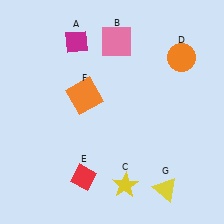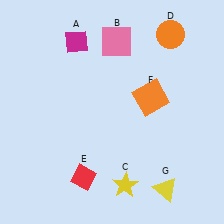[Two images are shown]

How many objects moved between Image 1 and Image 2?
2 objects moved between the two images.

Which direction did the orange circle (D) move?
The orange circle (D) moved up.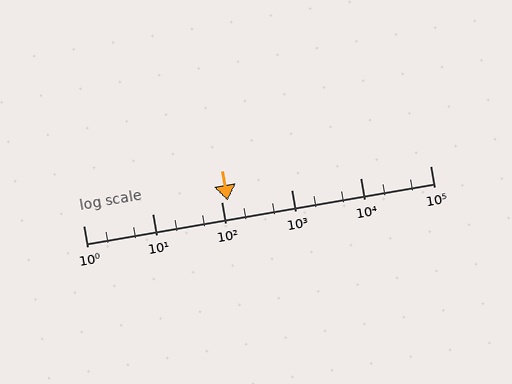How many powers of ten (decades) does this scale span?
The scale spans 5 decades, from 1 to 100000.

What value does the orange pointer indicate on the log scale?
The pointer indicates approximately 120.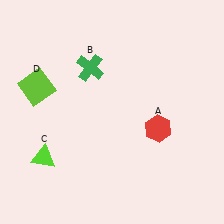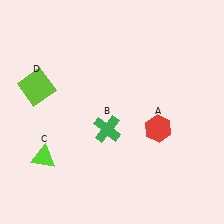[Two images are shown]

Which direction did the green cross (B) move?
The green cross (B) moved down.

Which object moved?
The green cross (B) moved down.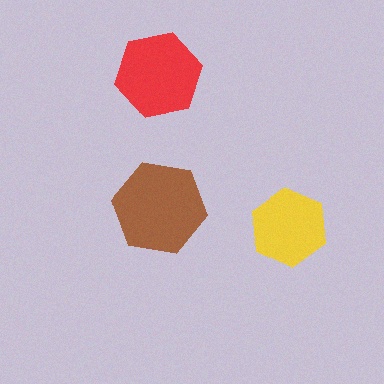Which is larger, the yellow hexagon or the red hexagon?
The red one.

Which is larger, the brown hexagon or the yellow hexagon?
The brown one.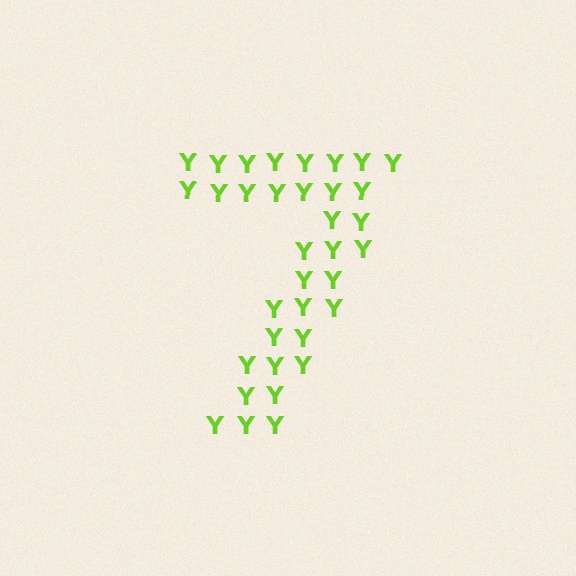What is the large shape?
The large shape is the digit 7.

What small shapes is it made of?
It is made of small letter Y's.